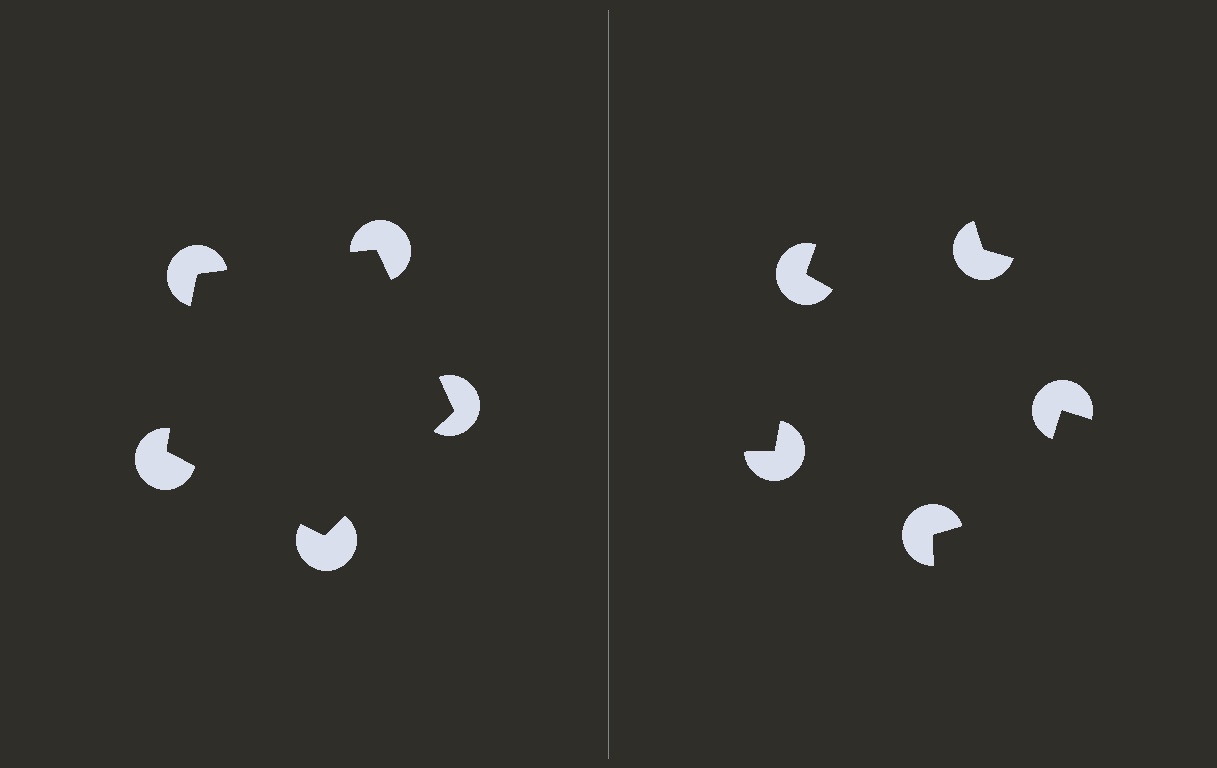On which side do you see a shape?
An illusory pentagon appears on the left side. On the right side the wedge cuts are rotated, so no coherent shape forms.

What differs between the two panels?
The pac-man discs are positioned identically on both sides; only the wedge orientations differ. On the left they align to a pentagon; on the right they are misaligned.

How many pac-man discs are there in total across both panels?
10 — 5 on each side.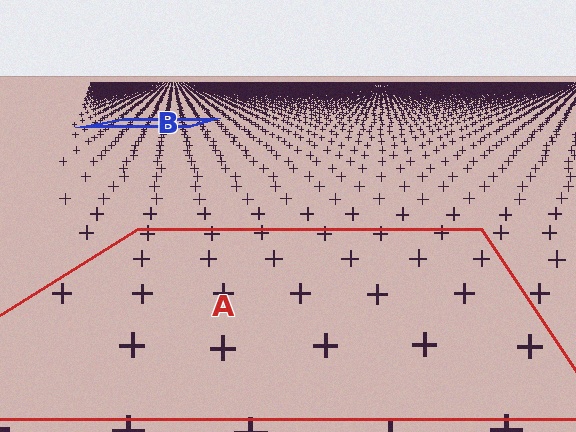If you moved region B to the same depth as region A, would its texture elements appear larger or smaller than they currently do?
They would appear larger. At a closer depth, the same texture elements are projected at a bigger on-screen size.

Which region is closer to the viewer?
Region A is closer. The texture elements there are larger and more spread out.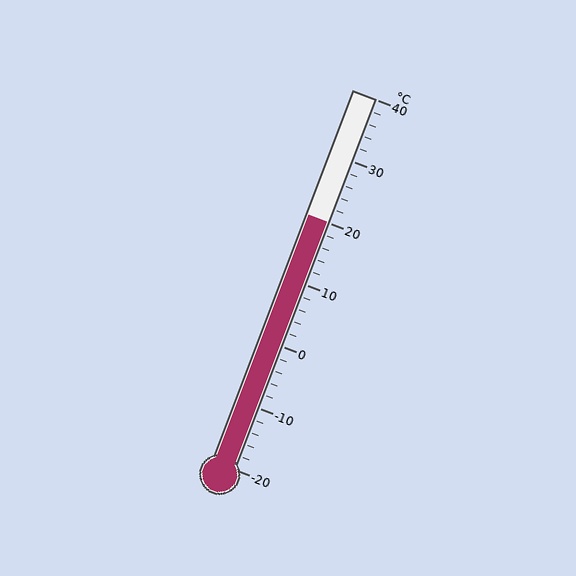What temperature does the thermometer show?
The thermometer shows approximately 20°C.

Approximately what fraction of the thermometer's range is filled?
The thermometer is filled to approximately 65% of its range.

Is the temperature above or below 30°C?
The temperature is below 30°C.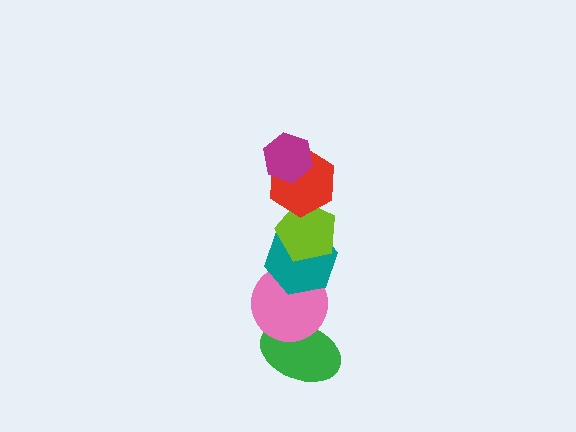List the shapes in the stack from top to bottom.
From top to bottom: the magenta hexagon, the red hexagon, the lime pentagon, the teal hexagon, the pink circle, the green ellipse.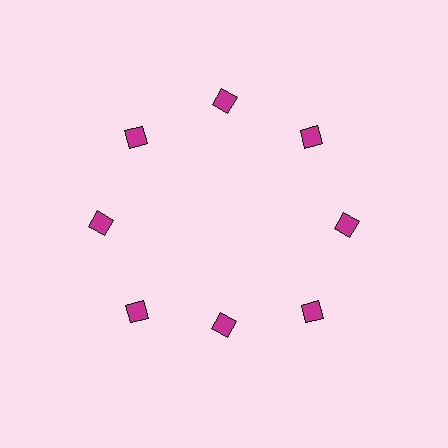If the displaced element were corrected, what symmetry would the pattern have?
It would have 8-fold rotational symmetry — the pattern would map onto itself every 45 degrees.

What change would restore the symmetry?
The symmetry would be restored by moving it outward, back onto the ring so that all 8 squares sit at equal angles and equal distance from the center.